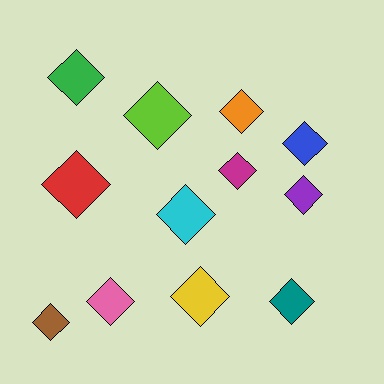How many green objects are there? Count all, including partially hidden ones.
There is 1 green object.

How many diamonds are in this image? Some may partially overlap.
There are 12 diamonds.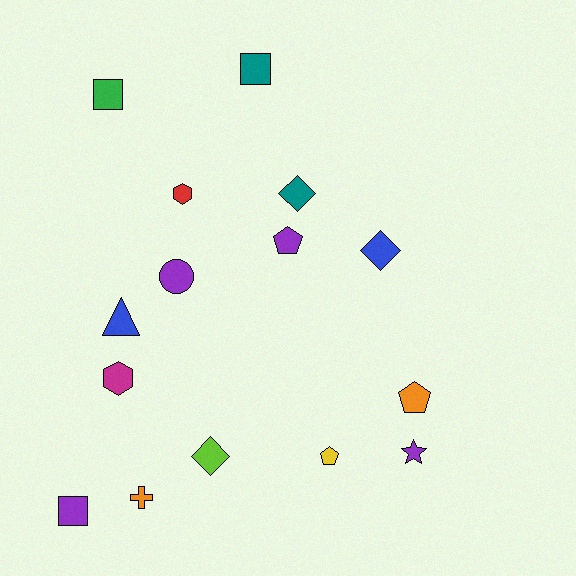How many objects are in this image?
There are 15 objects.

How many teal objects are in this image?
There are 2 teal objects.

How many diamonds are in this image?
There are 3 diamonds.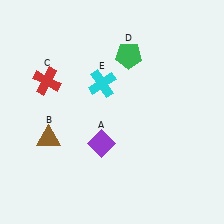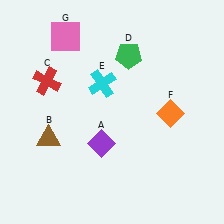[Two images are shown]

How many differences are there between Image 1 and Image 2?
There are 2 differences between the two images.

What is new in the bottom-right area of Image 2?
An orange diamond (F) was added in the bottom-right area of Image 2.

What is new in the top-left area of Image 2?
A pink square (G) was added in the top-left area of Image 2.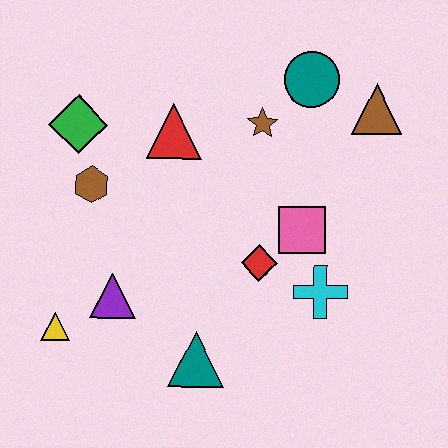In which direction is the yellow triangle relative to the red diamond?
The yellow triangle is to the left of the red diamond.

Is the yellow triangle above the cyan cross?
No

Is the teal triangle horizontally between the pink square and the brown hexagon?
Yes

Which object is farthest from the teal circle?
The yellow triangle is farthest from the teal circle.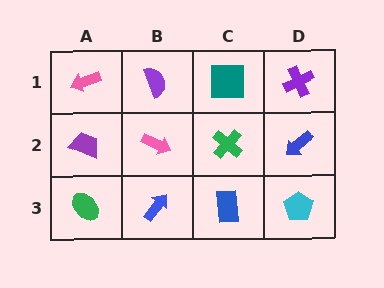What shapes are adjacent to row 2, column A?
A pink arrow (row 1, column A), a green ellipse (row 3, column A), a pink arrow (row 2, column B).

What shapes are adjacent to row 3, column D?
A blue arrow (row 2, column D), a blue rectangle (row 3, column C).